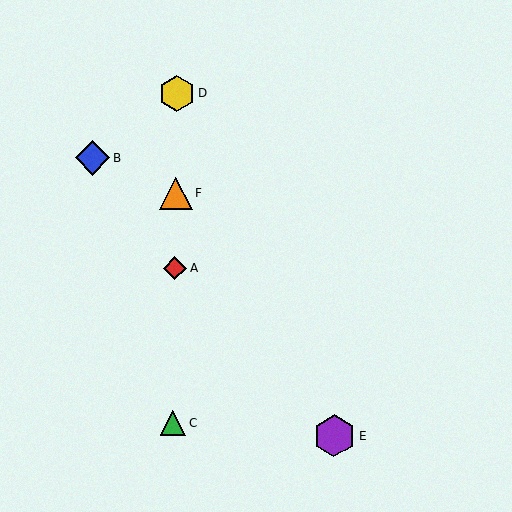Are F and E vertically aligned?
No, F is at x≈176 and E is at x≈334.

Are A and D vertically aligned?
Yes, both are at x≈175.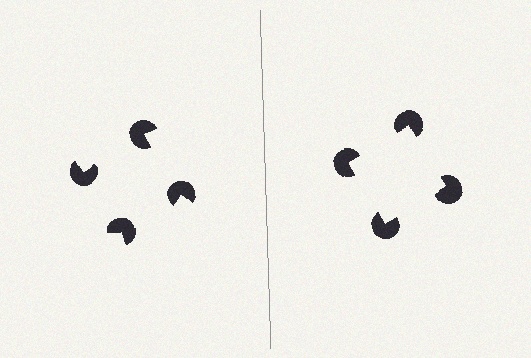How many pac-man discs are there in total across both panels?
8 — 4 on each side.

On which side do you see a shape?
An illusory square appears on the right side. On the left side the wedge cuts are rotated, so no coherent shape forms.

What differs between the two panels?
The pac-man discs are positioned identically on both sides; only the wedge orientations differ. On the right they align to a square; on the left they are misaligned.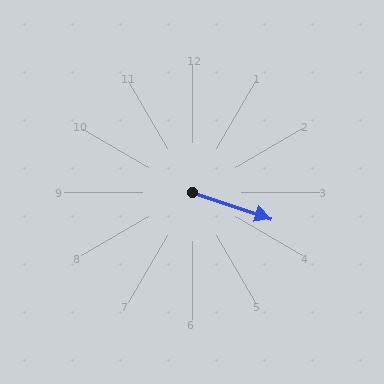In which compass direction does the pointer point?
East.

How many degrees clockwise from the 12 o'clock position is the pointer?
Approximately 108 degrees.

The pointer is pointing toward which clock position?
Roughly 4 o'clock.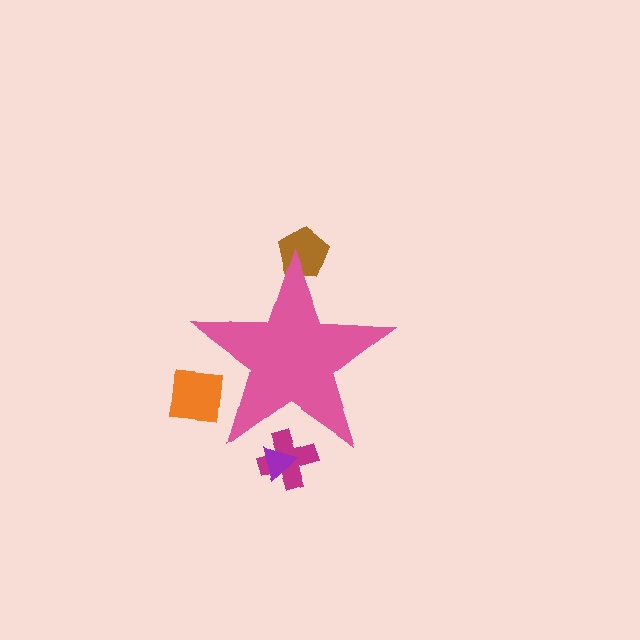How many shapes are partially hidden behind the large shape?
4 shapes are partially hidden.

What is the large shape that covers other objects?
A pink star.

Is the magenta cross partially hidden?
Yes, the magenta cross is partially hidden behind the pink star.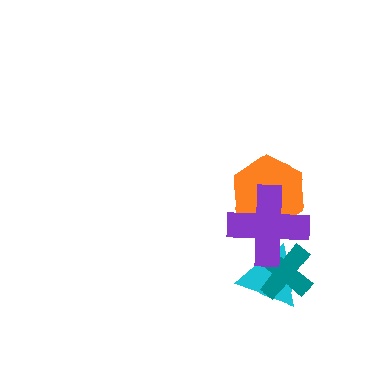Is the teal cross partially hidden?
Yes, it is partially covered by another shape.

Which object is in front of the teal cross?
The purple cross is in front of the teal cross.